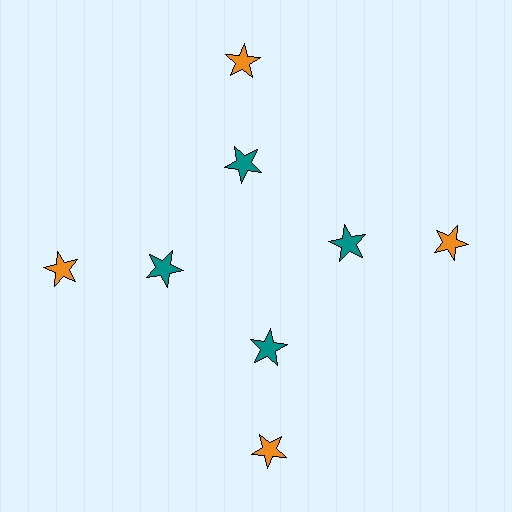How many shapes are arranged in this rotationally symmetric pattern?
There are 8 shapes, arranged in 4 groups of 2.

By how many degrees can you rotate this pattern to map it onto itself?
The pattern maps onto itself every 90 degrees of rotation.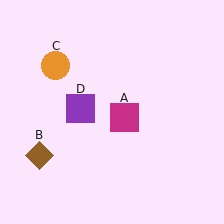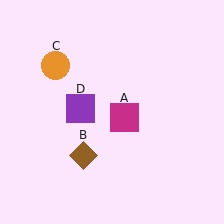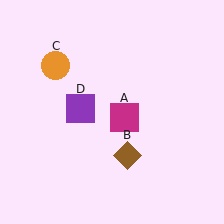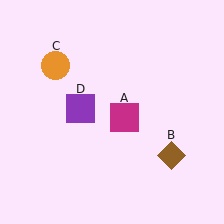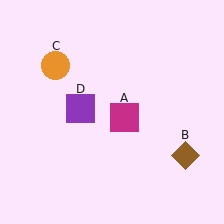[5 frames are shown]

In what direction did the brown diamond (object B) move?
The brown diamond (object B) moved right.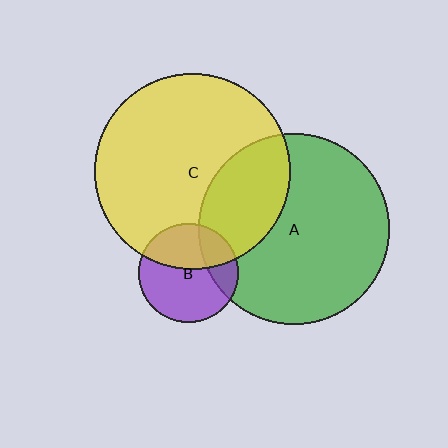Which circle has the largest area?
Circle C (yellow).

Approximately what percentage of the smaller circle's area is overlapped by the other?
Approximately 40%.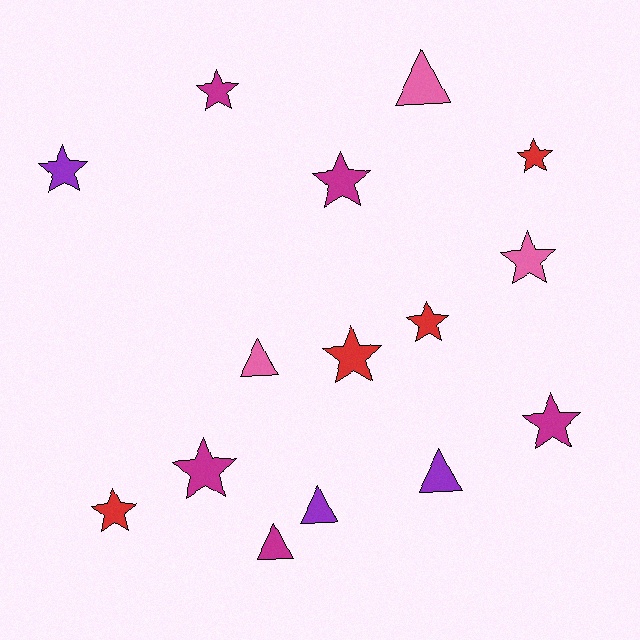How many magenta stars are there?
There are 4 magenta stars.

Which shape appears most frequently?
Star, with 10 objects.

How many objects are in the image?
There are 15 objects.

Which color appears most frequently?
Magenta, with 5 objects.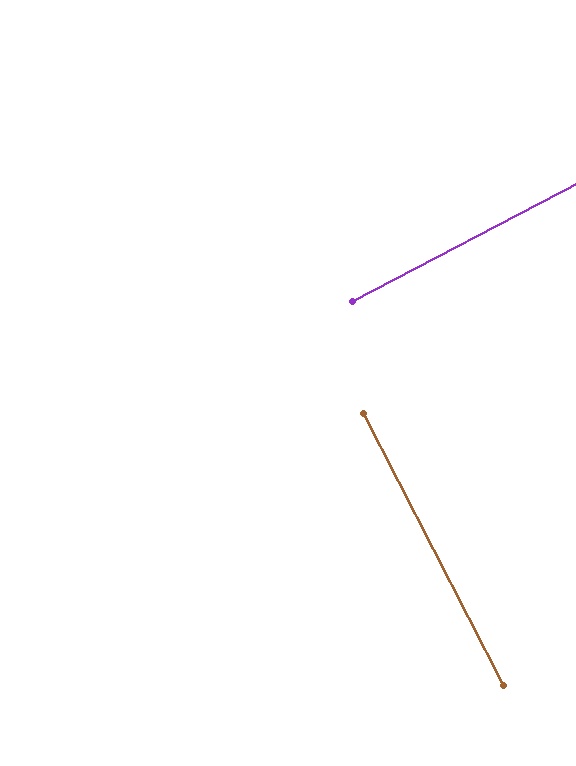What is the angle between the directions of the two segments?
Approximately 89 degrees.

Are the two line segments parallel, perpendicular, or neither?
Perpendicular — they meet at approximately 89°.